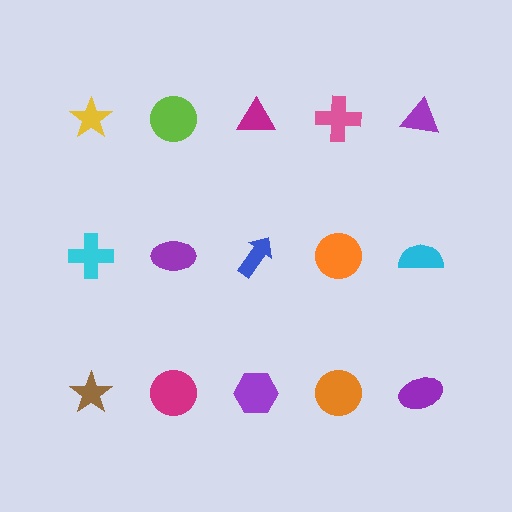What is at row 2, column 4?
An orange circle.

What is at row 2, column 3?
A blue arrow.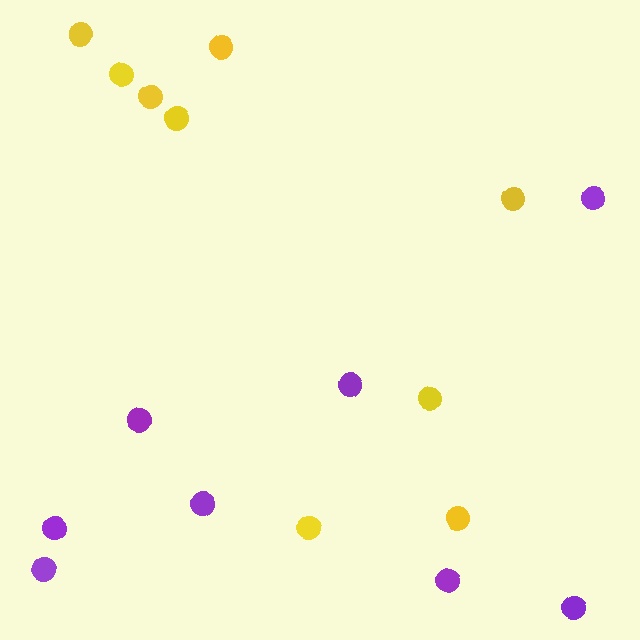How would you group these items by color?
There are 2 groups: one group of purple circles (8) and one group of yellow circles (9).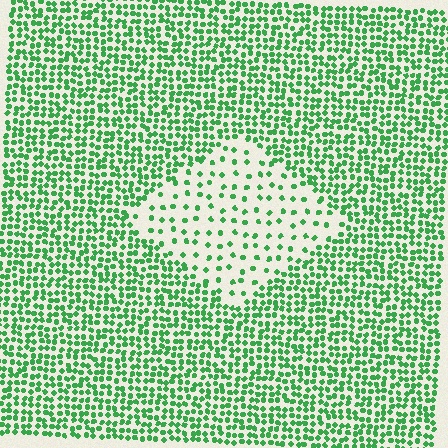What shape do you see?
I see a diamond.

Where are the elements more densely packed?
The elements are more densely packed outside the diamond boundary.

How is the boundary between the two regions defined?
The boundary is defined by a change in element density (approximately 2.9x ratio). All elements are the same color, size, and shape.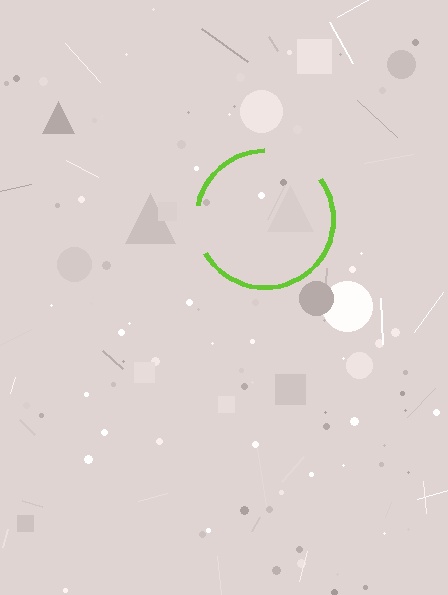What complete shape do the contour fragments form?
The contour fragments form a circle.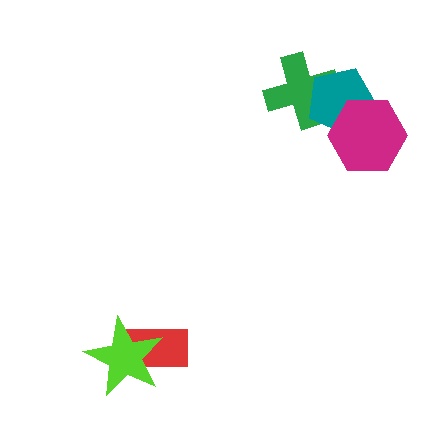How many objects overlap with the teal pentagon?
2 objects overlap with the teal pentagon.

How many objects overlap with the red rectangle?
1 object overlaps with the red rectangle.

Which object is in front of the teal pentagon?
The magenta hexagon is in front of the teal pentagon.